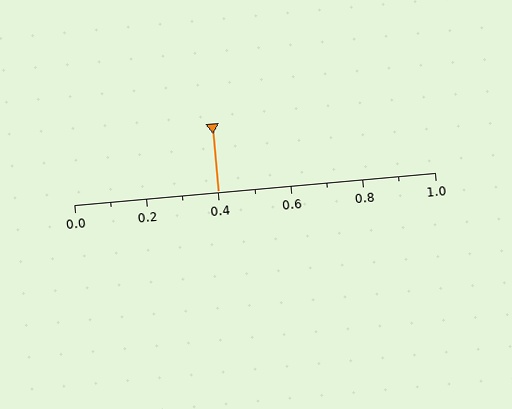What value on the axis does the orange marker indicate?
The marker indicates approximately 0.4.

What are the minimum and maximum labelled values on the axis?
The axis runs from 0.0 to 1.0.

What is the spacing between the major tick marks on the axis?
The major ticks are spaced 0.2 apart.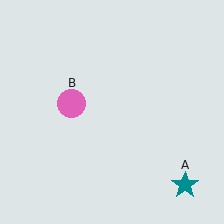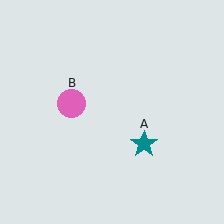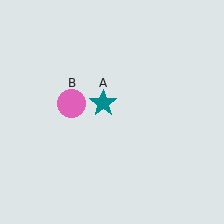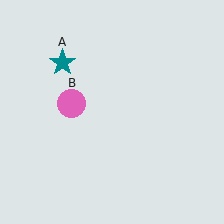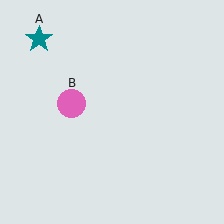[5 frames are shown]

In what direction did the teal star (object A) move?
The teal star (object A) moved up and to the left.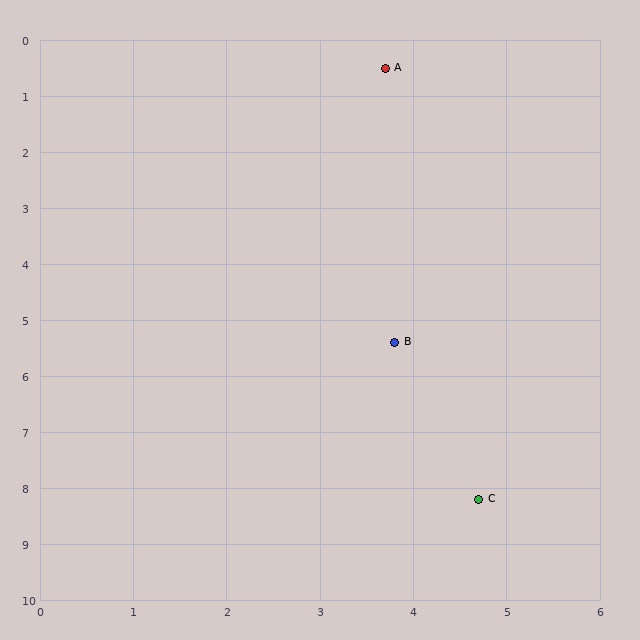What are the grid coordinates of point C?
Point C is at approximately (4.7, 8.2).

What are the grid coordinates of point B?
Point B is at approximately (3.8, 5.4).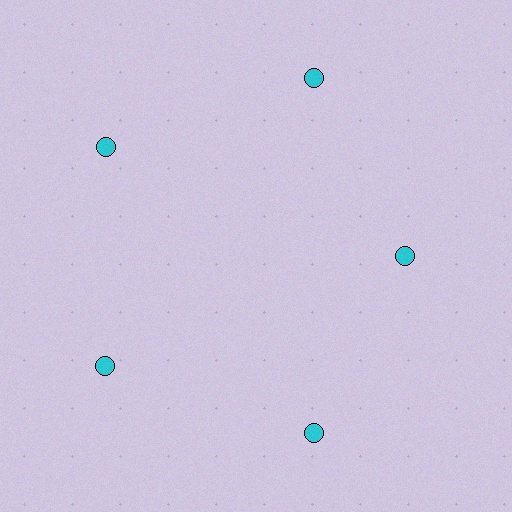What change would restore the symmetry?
The symmetry would be restored by moving it outward, back onto the ring so that all 5 circles sit at equal angles and equal distance from the center.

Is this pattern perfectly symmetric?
No. The 5 cyan circles are arranged in a ring, but one element near the 3 o'clock position is pulled inward toward the center, breaking the 5-fold rotational symmetry.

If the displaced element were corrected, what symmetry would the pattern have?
It would have 5-fold rotational symmetry — the pattern would map onto itself every 72 degrees.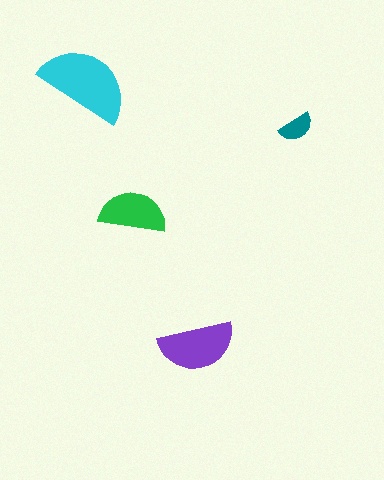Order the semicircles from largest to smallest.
the cyan one, the purple one, the green one, the teal one.